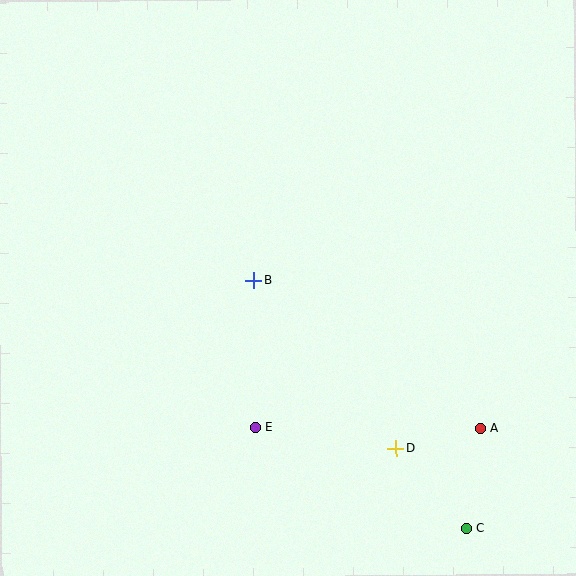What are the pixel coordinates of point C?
Point C is at (466, 529).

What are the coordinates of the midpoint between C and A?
The midpoint between C and A is at (474, 479).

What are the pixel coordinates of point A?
Point A is at (481, 429).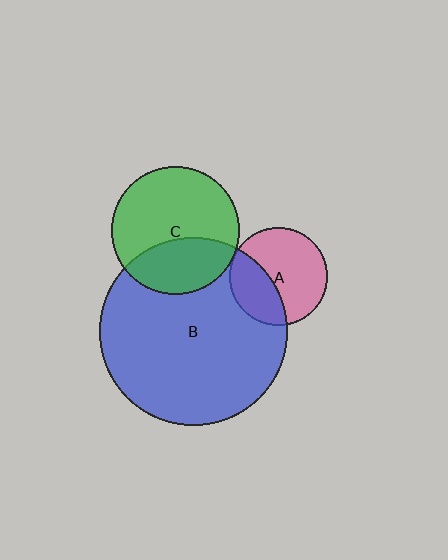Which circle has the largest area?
Circle B (blue).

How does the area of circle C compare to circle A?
Approximately 1.7 times.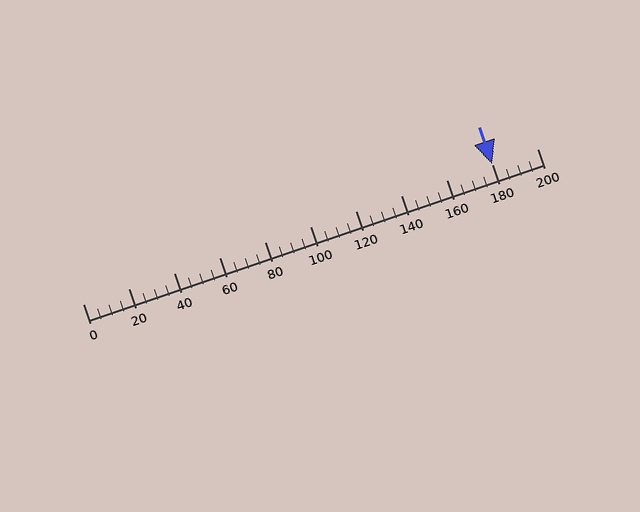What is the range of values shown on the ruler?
The ruler shows values from 0 to 200.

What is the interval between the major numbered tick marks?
The major tick marks are spaced 20 units apart.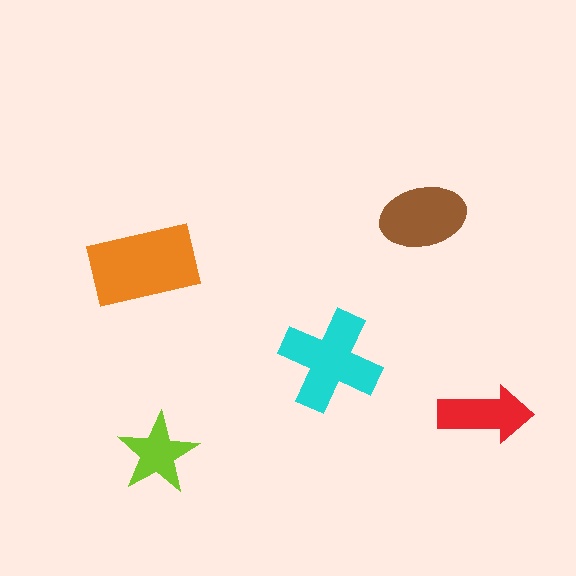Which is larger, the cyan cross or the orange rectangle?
The orange rectangle.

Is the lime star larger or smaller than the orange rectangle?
Smaller.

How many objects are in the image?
There are 5 objects in the image.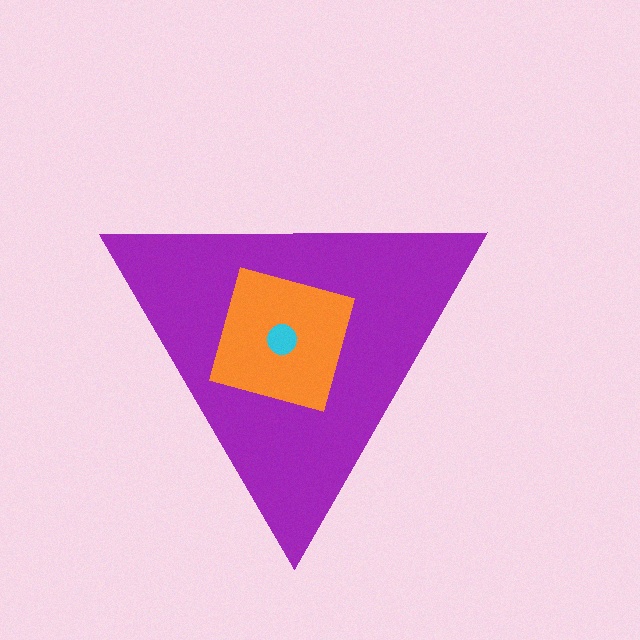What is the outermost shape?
The purple triangle.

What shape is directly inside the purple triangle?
The orange square.